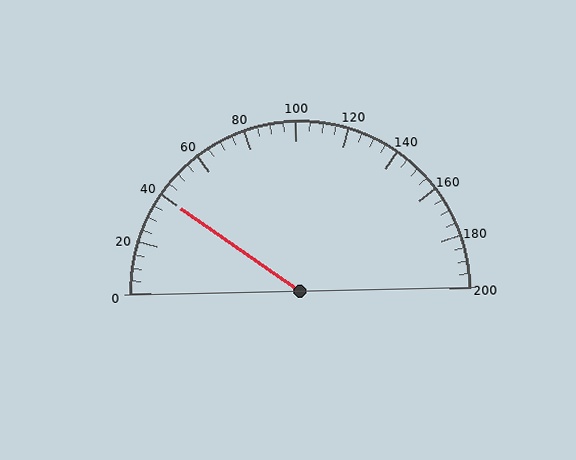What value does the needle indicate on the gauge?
The needle indicates approximately 40.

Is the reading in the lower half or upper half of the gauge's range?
The reading is in the lower half of the range (0 to 200).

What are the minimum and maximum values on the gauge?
The gauge ranges from 0 to 200.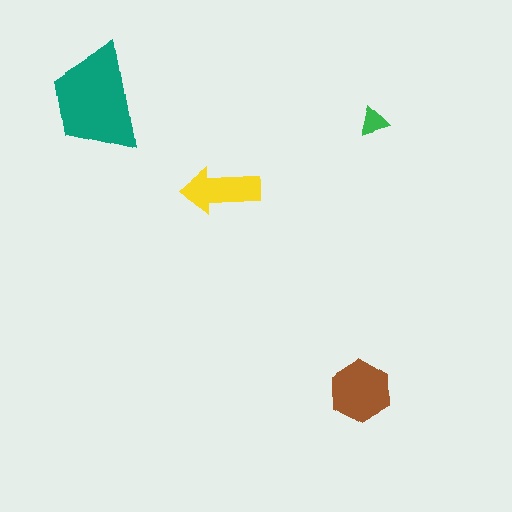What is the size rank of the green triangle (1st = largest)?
4th.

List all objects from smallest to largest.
The green triangle, the yellow arrow, the brown hexagon, the teal trapezoid.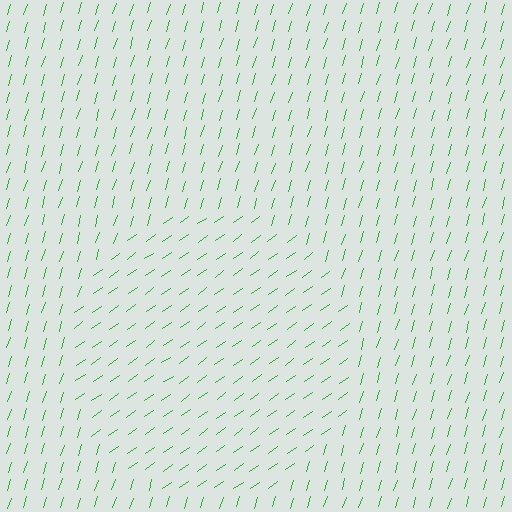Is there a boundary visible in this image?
Yes, there is a texture boundary formed by a change in line orientation.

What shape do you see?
I see a circle.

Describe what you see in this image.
The image is filled with small green line segments. A circle region in the image has lines oriented differently from the surrounding lines, creating a visible texture boundary.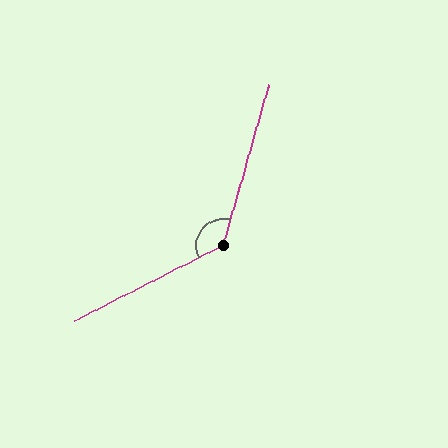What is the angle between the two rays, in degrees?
Approximately 133 degrees.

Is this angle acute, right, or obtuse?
It is obtuse.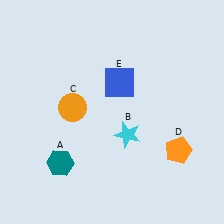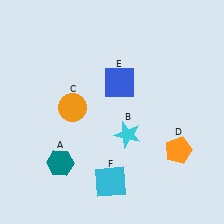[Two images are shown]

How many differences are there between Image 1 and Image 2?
There is 1 difference between the two images.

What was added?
A cyan square (F) was added in Image 2.